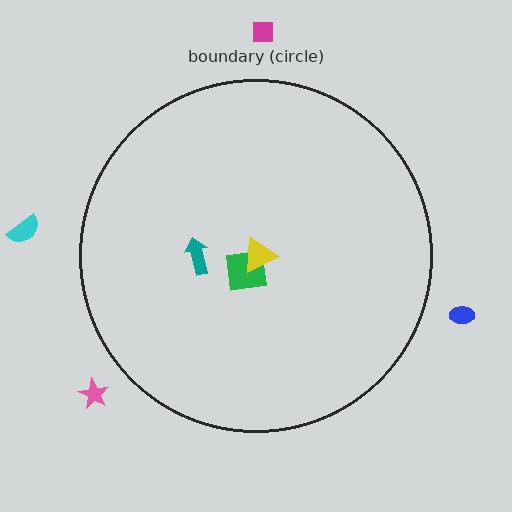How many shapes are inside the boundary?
3 inside, 4 outside.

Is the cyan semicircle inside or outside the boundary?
Outside.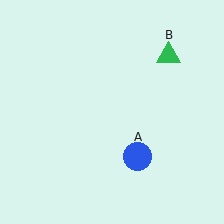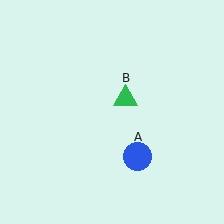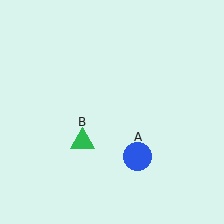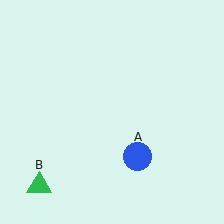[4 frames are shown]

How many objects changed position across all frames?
1 object changed position: green triangle (object B).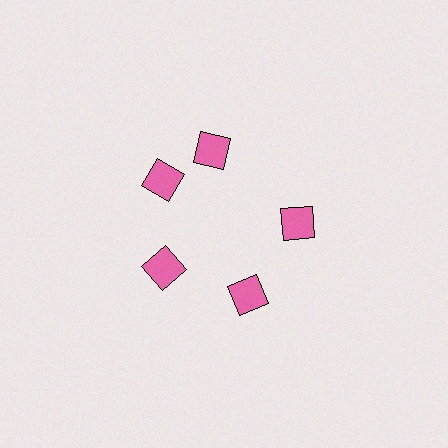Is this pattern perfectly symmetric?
No. The 5 pink diamonds are arranged in a ring, but one element near the 1 o'clock position is rotated out of alignment along the ring, breaking the 5-fold rotational symmetry.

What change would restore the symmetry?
The symmetry would be restored by rotating it back into even spacing with its neighbors so that all 5 diamonds sit at equal angles and equal distance from the center.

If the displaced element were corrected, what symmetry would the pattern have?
It would have 5-fold rotational symmetry — the pattern would map onto itself every 72 degrees.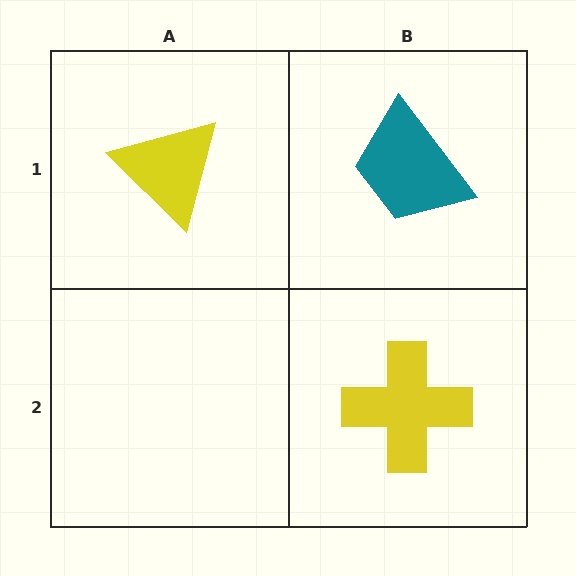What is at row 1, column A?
A yellow triangle.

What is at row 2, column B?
A yellow cross.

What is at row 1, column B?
A teal trapezoid.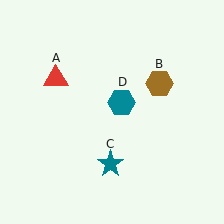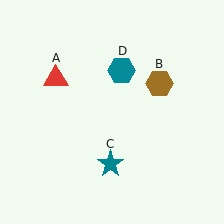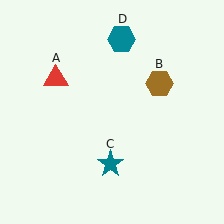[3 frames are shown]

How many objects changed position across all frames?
1 object changed position: teal hexagon (object D).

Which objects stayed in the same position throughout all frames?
Red triangle (object A) and brown hexagon (object B) and teal star (object C) remained stationary.